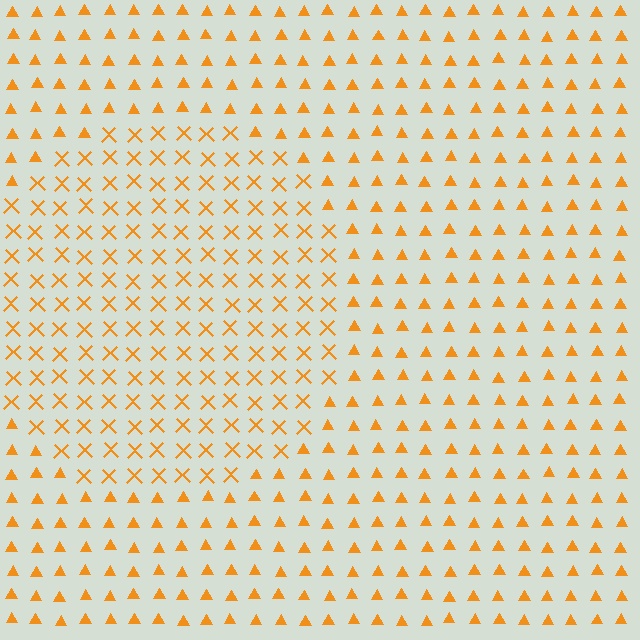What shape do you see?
I see a circle.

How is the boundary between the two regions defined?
The boundary is defined by a change in element shape: X marks inside vs. triangles outside. All elements share the same color and spacing.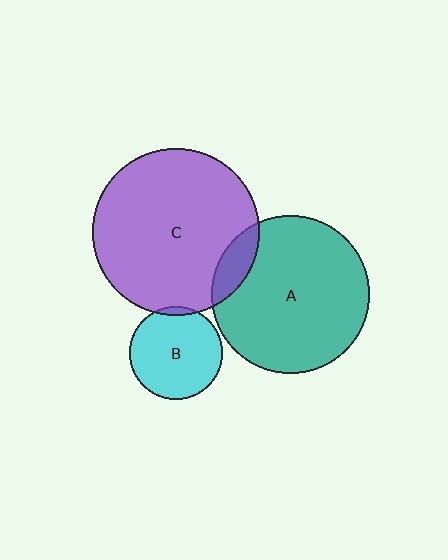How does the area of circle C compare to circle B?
Approximately 3.2 times.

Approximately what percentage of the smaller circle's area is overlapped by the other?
Approximately 10%.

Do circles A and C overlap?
Yes.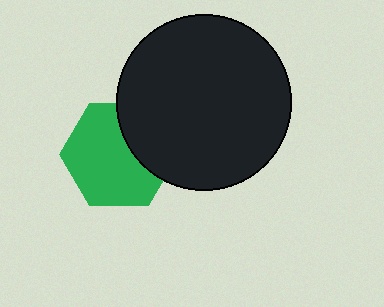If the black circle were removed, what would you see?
You would see the complete green hexagon.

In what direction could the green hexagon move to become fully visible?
The green hexagon could move left. That would shift it out from behind the black circle entirely.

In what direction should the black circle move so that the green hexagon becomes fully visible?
The black circle should move right. That is the shortest direction to clear the overlap and leave the green hexagon fully visible.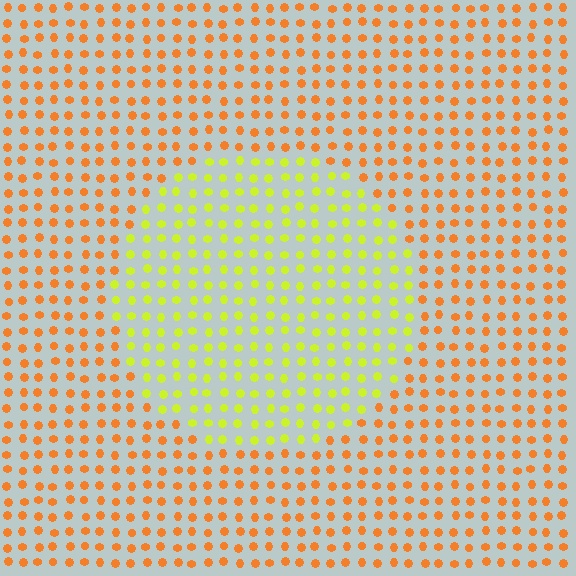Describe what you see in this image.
The image is filled with small orange elements in a uniform arrangement. A circle-shaped region is visible where the elements are tinted to a slightly different hue, forming a subtle color boundary.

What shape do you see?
I see a circle.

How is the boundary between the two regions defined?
The boundary is defined purely by a slight shift in hue (about 47 degrees). Spacing, size, and orientation are identical on both sides.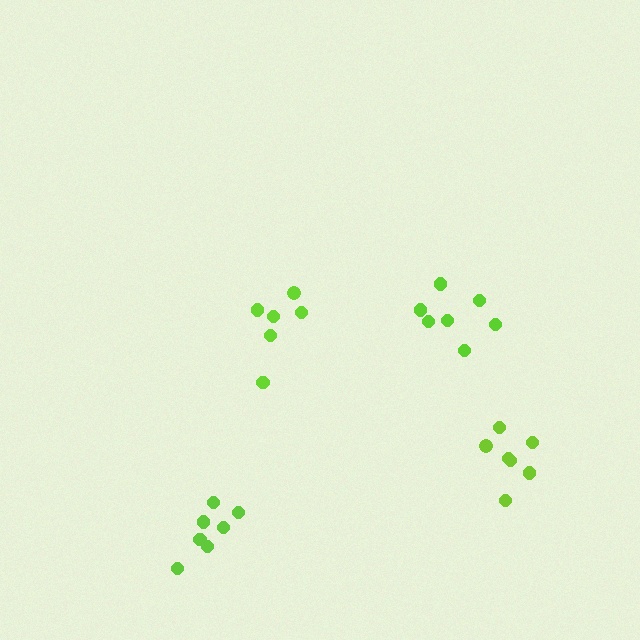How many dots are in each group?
Group 1: 8 dots, Group 2: 7 dots, Group 3: 7 dots, Group 4: 6 dots (28 total).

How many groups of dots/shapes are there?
There are 4 groups.